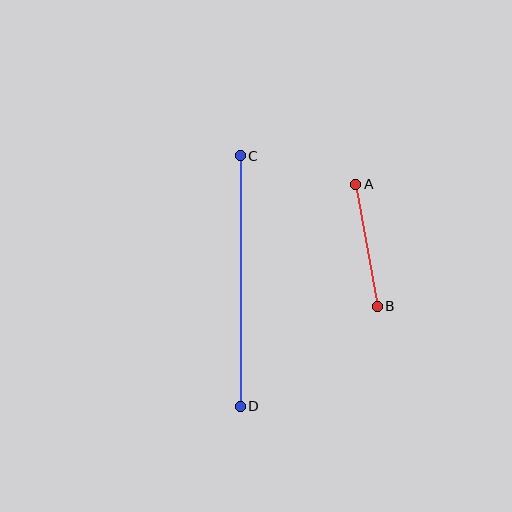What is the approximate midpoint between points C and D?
The midpoint is at approximately (240, 281) pixels.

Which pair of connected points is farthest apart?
Points C and D are farthest apart.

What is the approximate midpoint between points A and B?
The midpoint is at approximately (367, 245) pixels.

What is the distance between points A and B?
The distance is approximately 124 pixels.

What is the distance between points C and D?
The distance is approximately 251 pixels.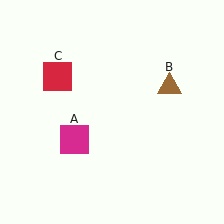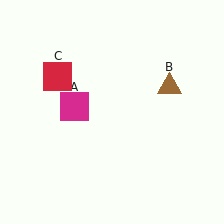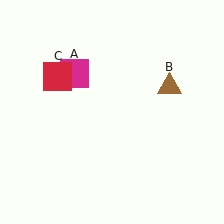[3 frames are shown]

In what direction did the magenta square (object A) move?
The magenta square (object A) moved up.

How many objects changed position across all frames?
1 object changed position: magenta square (object A).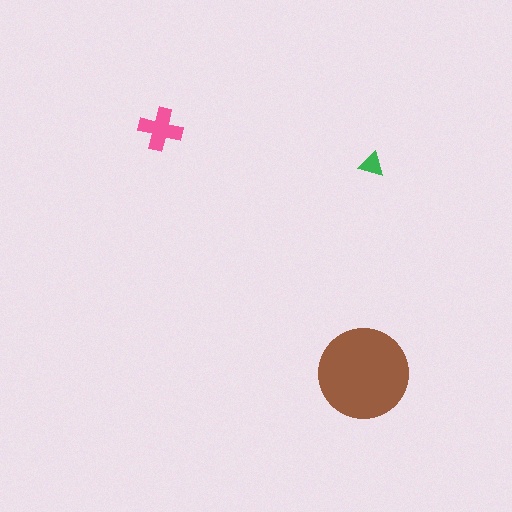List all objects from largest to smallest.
The brown circle, the pink cross, the green triangle.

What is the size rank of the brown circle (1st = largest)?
1st.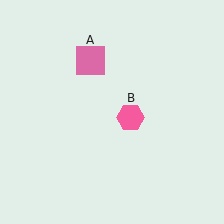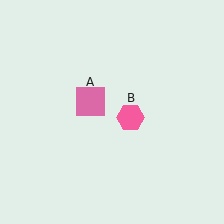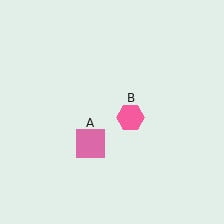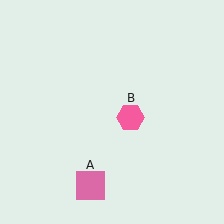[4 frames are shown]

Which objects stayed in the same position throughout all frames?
Pink hexagon (object B) remained stationary.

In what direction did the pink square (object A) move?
The pink square (object A) moved down.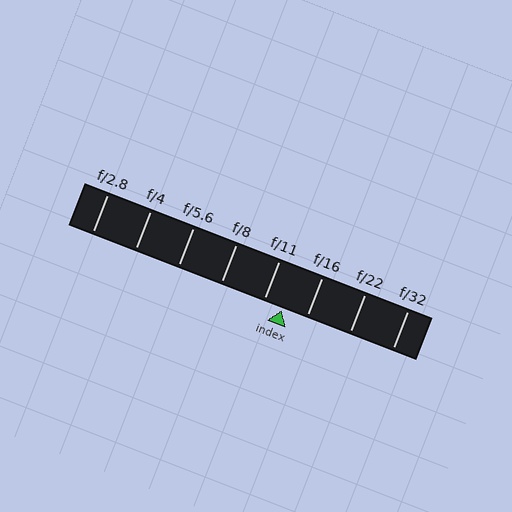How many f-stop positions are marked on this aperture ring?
There are 8 f-stop positions marked.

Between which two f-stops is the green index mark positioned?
The index mark is between f/11 and f/16.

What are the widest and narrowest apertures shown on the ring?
The widest aperture shown is f/2.8 and the narrowest is f/32.